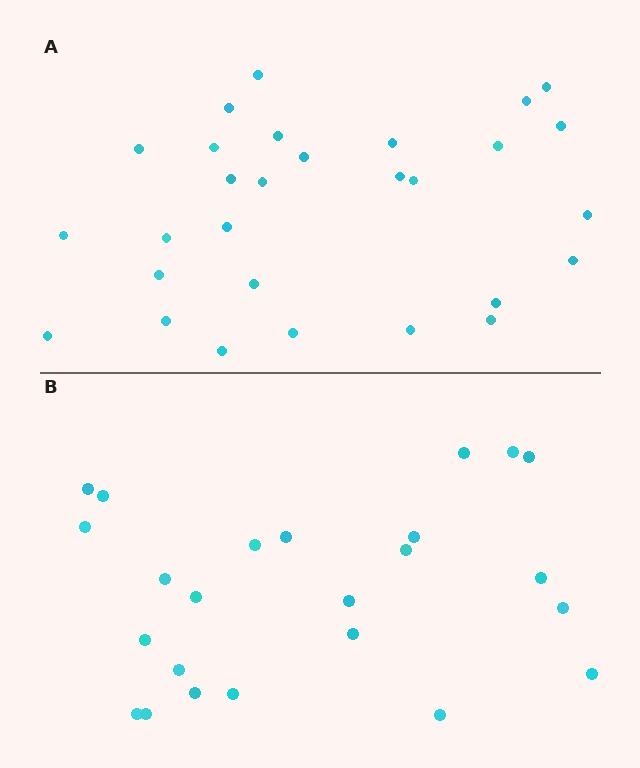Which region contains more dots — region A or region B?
Region A (the top region) has more dots.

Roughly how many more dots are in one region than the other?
Region A has about 5 more dots than region B.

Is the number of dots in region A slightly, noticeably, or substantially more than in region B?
Region A has only slightly more — the two regions are fairly close. The ratio is roughly 1.2 to 1.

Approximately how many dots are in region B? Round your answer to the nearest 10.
About 20 dots. (The exact count is 24, which rounds to 20.)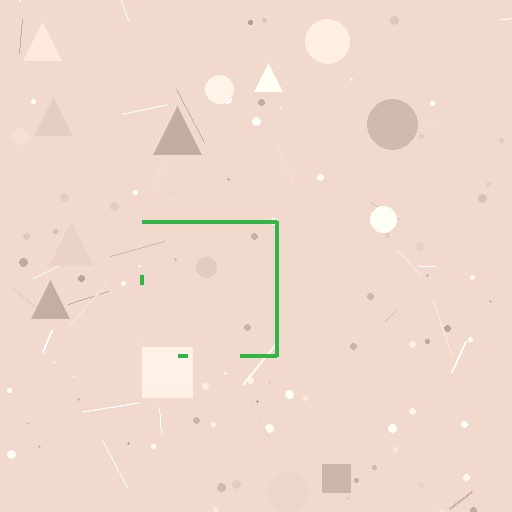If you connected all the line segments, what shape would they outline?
They would outline a square.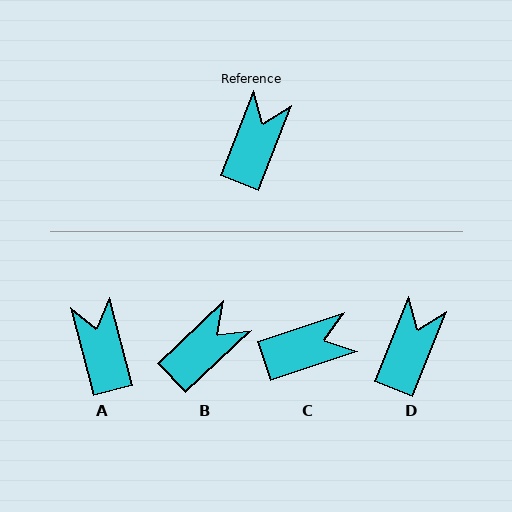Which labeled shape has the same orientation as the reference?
D.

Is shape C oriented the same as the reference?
No, it is off by about 50 degrees.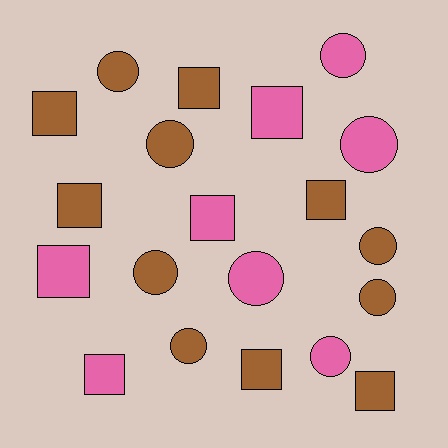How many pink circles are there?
There are 4 pink circles.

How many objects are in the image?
There are 20 objects.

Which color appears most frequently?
Brown, with 12 objects.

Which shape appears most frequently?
Circle, with 10 objects.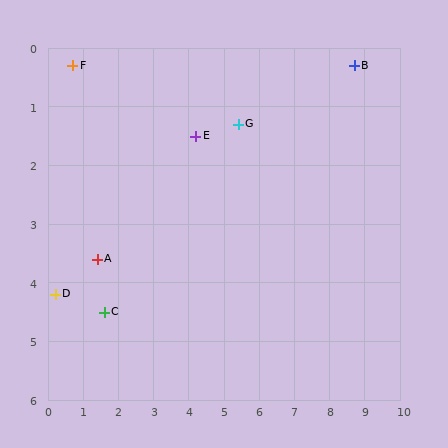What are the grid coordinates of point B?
Point B is at approximately (8.7, 0.3).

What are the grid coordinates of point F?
Point F is at approximately (0.7, 0.3).